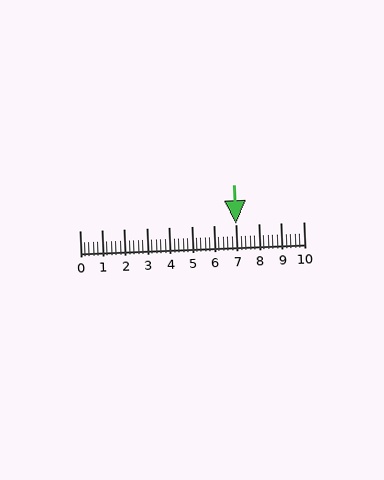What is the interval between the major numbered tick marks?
The major tick marks are spaced 1 units apart.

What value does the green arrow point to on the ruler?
The green arrow points to approximately 7.0.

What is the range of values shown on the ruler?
The ruler shows values from 0 to 10.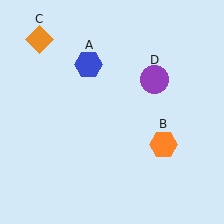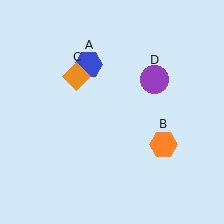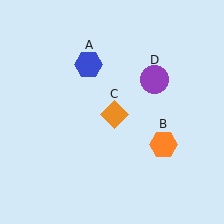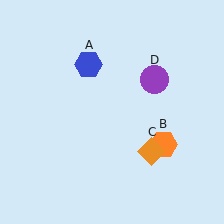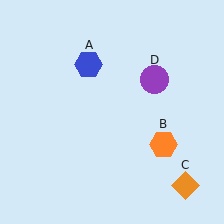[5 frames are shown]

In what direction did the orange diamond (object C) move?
The orange diamond (object C) moved down and to the right.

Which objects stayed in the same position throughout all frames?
Blue hexagon (object A) and orange hexagon (object B) and purple circle (object D) remained stationary.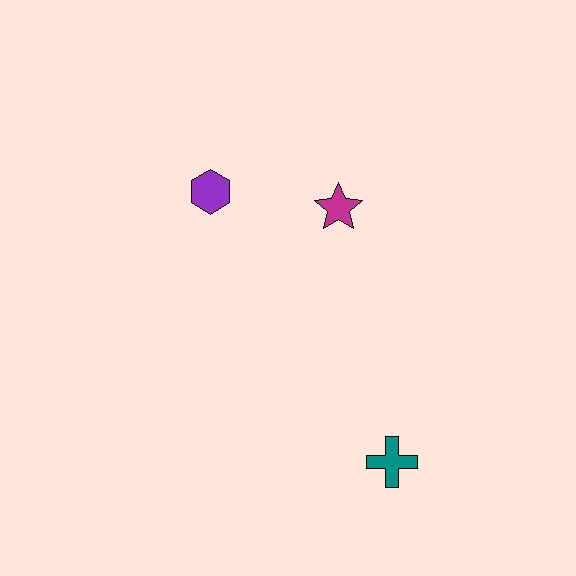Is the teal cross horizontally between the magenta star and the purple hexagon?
No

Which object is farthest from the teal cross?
The purple hexagon is farthest from the teal cross.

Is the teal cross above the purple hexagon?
No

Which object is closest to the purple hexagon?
The magenta star is closest to the purple hexagon.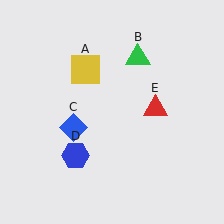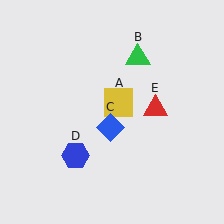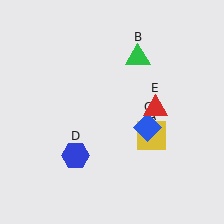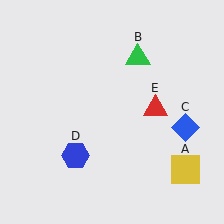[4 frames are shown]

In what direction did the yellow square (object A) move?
The yellow square (object A) moved down and to the right.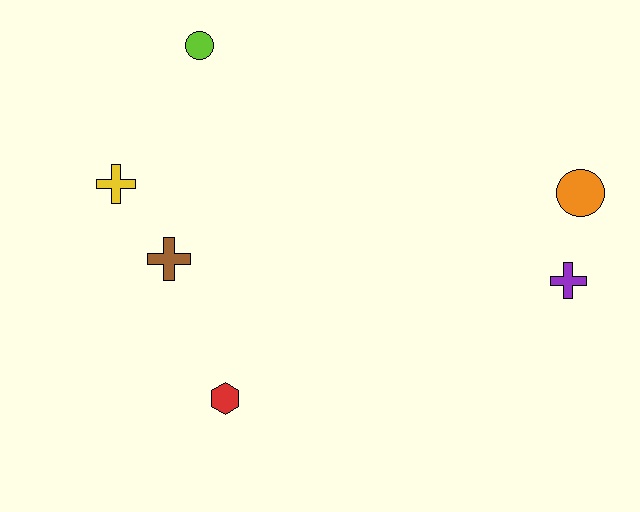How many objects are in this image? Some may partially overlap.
There are 6 objects.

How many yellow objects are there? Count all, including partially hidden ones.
There is 1 yellow object.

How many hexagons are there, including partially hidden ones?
There is 1 hexagon.